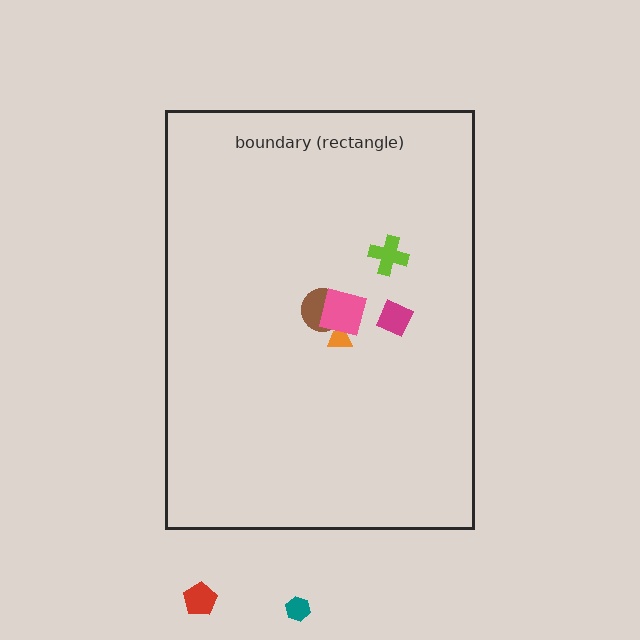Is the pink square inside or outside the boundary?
Inside.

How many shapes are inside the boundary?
5 inside, 2 outside.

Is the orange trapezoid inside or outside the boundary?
Inside.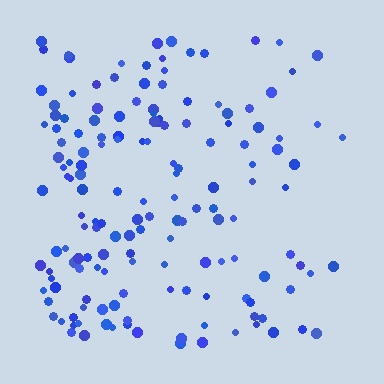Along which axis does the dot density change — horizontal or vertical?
Horizontal.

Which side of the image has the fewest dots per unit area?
The right.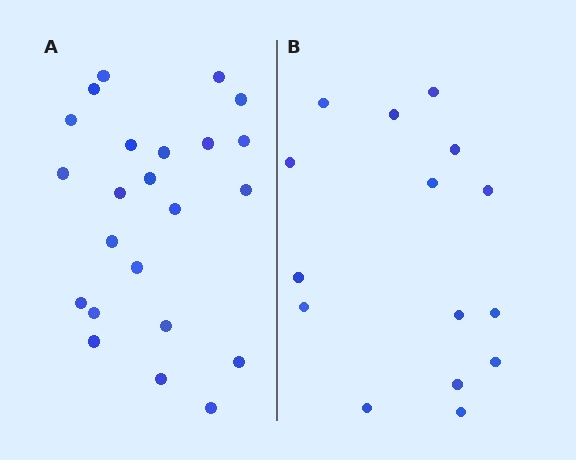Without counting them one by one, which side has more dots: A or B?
Region A (the left region) has more dots.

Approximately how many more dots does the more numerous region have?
Region A has roughly 8 or so more dots than region B.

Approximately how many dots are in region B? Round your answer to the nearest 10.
About 20 dots. (The exact count is 15, which rounds to 20.)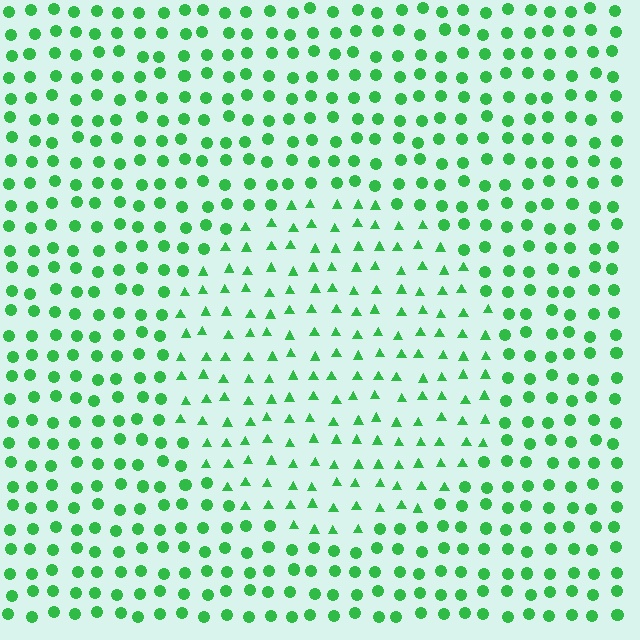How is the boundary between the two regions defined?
The boundary is defined by a change in element shape: triangles inside vs. circles outside. All elements share the same color and spacing.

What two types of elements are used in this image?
The image uses triangles inside the circle region and circles outside it.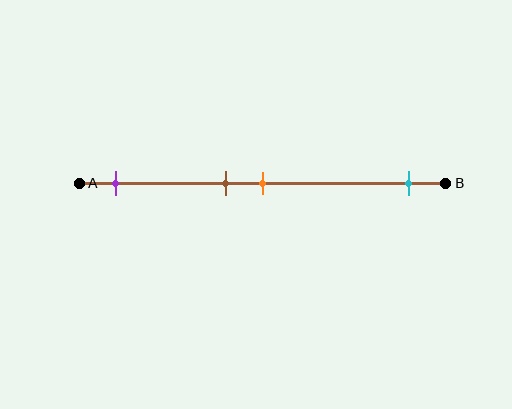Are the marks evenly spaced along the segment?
No, the marks are not evenly spaced.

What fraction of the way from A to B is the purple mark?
The purple mark is approximately 10% (0.1) of the way from A to B.